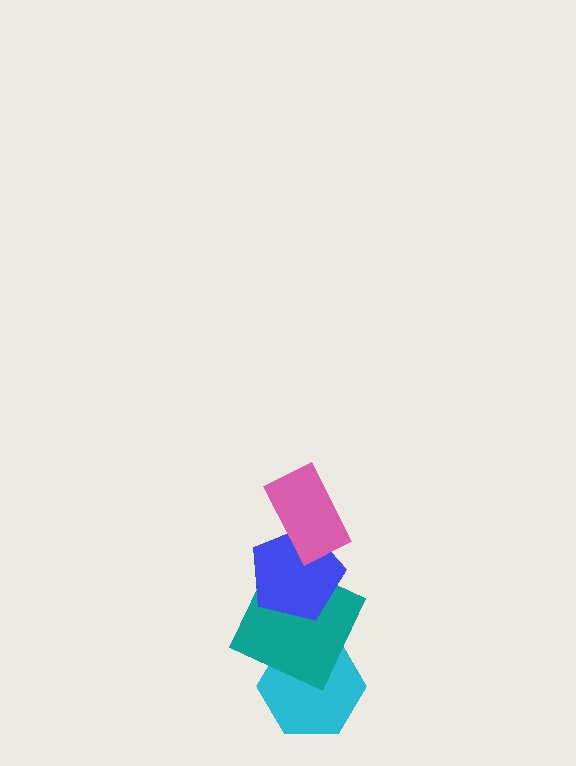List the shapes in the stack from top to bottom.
From top to bottom: the pink rectangle, the blue pentagon, the teal square, the cyan hexagon.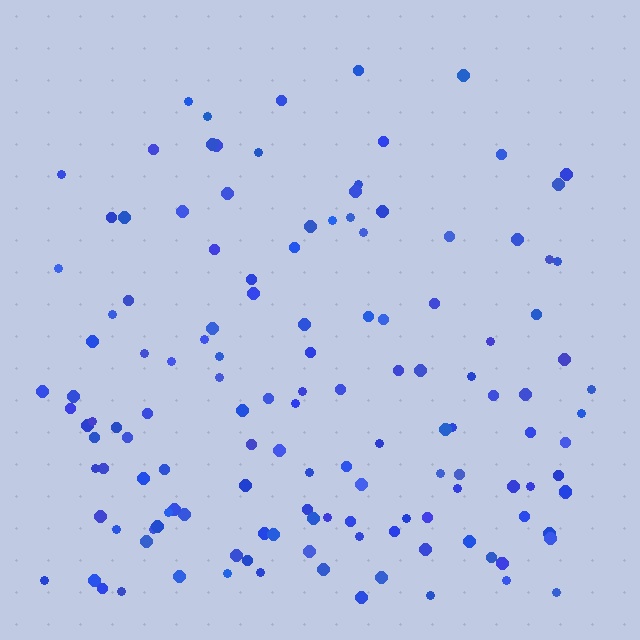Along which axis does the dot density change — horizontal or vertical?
Vertical.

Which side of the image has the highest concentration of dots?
The bottom.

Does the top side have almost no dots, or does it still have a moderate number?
Still a moderate number, just noticeably fewer than the bottom.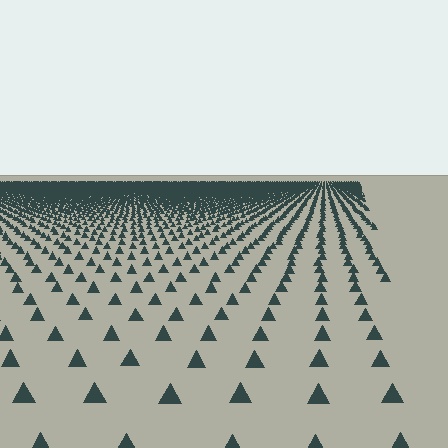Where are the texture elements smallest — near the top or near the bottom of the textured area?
Near the top.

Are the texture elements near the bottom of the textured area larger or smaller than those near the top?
Larger. Near the bottom, elements are closer to the viewer and appear at a bigger on-screen size.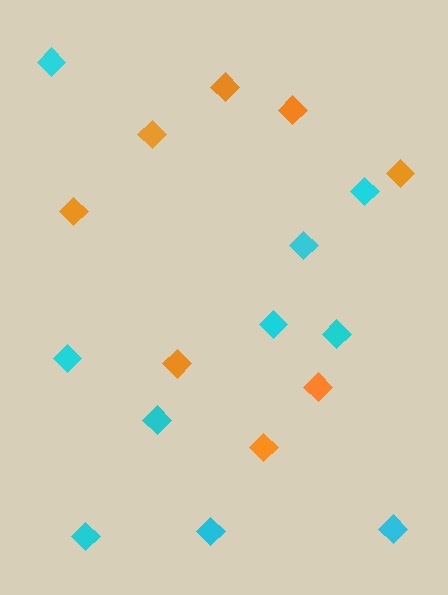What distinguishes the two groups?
There are 2 groups: one group of orange diamonds (8) and one group of cyan diamonds (10).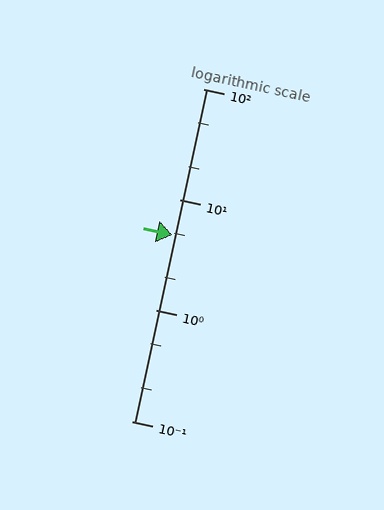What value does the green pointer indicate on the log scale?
The pointer indicates approximately 4.8.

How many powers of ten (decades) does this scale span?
The scale spans 3 decades, from 0.1 to 100.